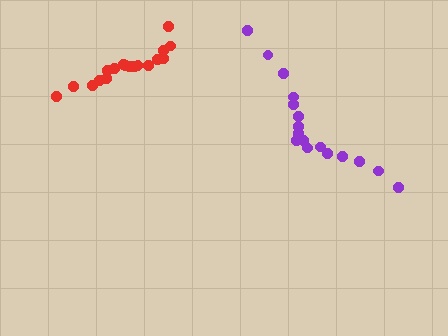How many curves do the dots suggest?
There are 2 distinct paths.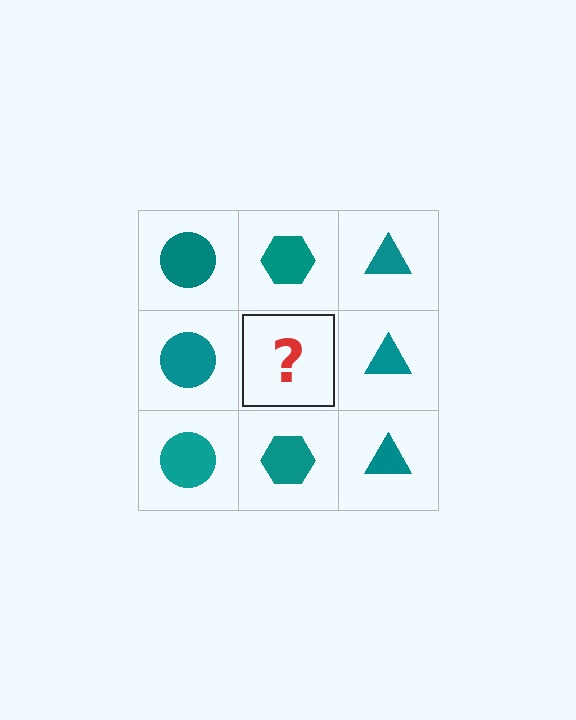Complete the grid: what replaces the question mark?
The question mark should be replaced with a teal hexagon.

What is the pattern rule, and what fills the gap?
The rule is that each column has a consistent shape. The gap should be filled with a teal hexagon.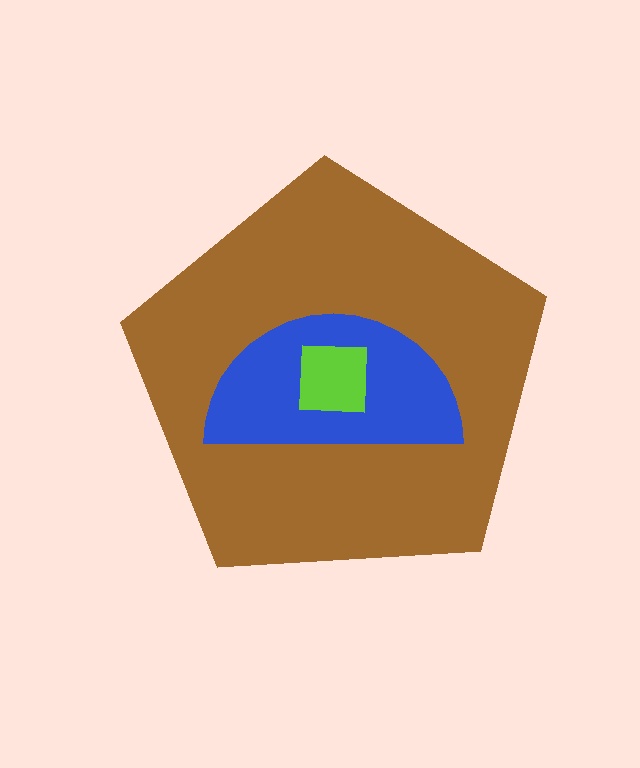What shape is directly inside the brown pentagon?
The blue semicircle.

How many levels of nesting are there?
3.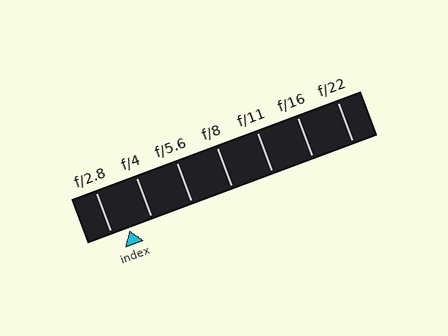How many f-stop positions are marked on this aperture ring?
There are 7 f-stop positions marked.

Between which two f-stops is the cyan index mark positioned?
The index mark is between f/2.8 and f/4.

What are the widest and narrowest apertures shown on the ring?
The widest aperture shown is f/2.8 and the narrowest is f/22.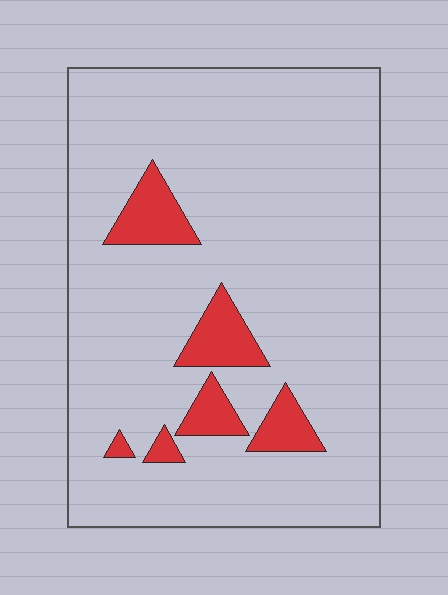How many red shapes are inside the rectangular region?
6.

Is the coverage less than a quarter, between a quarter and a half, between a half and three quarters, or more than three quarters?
Less than a quarter.